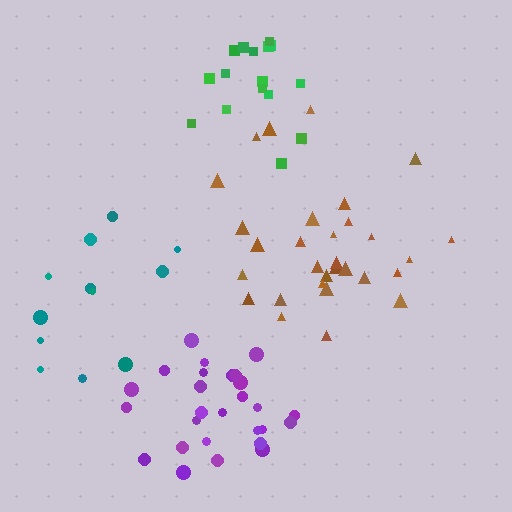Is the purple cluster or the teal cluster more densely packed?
Purple.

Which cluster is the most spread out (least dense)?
Teal.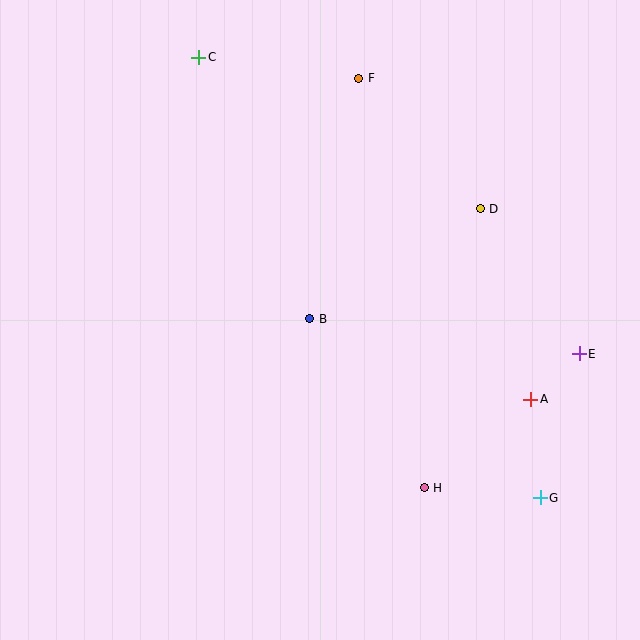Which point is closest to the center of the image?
Point B at (310, 319) is closest to the center.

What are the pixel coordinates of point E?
Point E is at (579, 354).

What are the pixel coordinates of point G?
Point G is at (540, 498).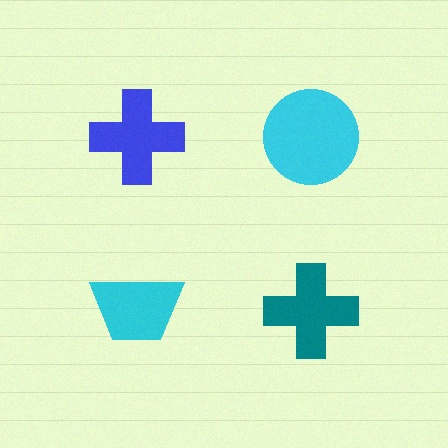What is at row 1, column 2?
A cyan circle.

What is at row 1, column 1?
A blue cross.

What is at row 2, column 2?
A teal cross.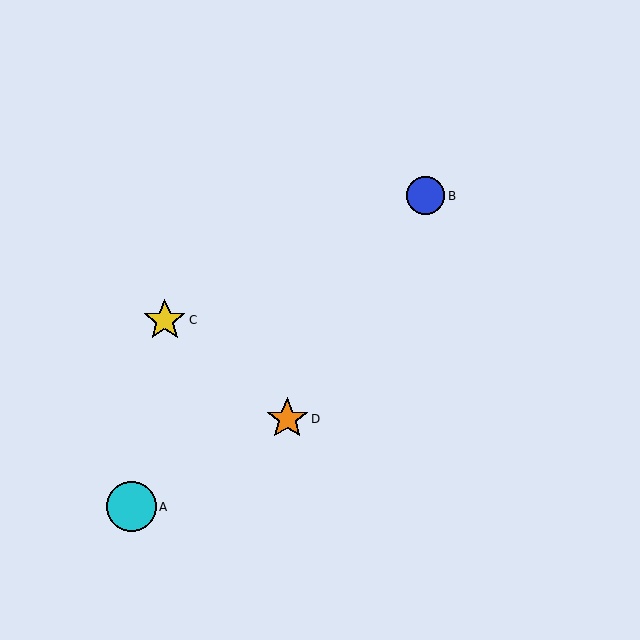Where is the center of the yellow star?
The center of the yellow star is at (165, 320).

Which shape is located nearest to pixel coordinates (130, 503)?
The cyan circle (labeled A) at (131, 507) is nearest to that location.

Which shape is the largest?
The cyan circle (labeled A) is the largest.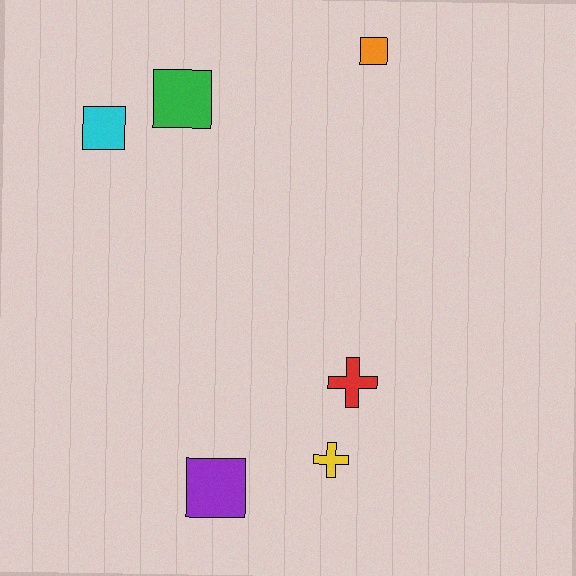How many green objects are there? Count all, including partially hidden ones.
There is 1 green object.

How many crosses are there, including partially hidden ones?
There are 2 crosses.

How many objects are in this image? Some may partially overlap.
There are 6 objects.